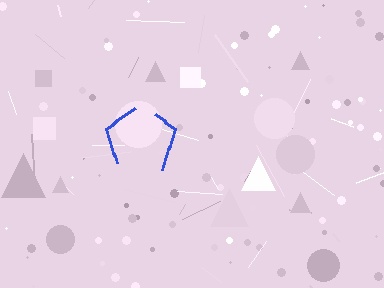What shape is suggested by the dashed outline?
The dashed outline suggests a pentagon.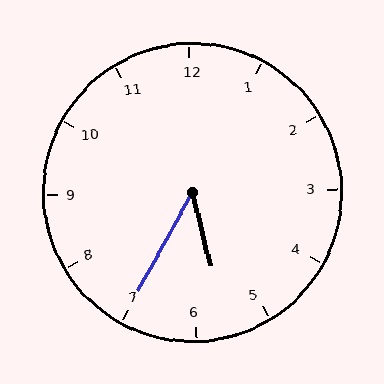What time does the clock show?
5:35.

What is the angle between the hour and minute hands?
Approximately 42 degrees.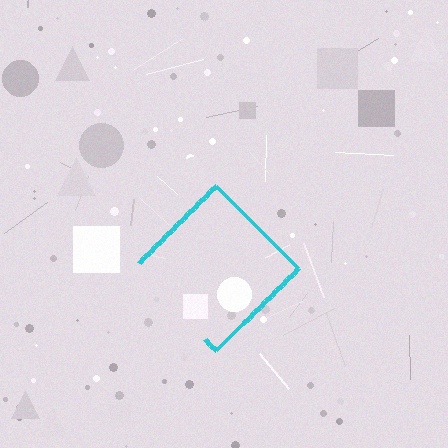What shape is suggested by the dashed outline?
The dashed outline suggests a diamond.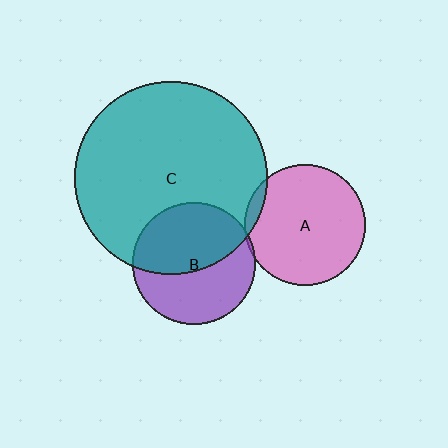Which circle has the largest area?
Circle C (teal).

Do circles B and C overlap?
Yes.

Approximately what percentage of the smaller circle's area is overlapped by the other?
Approximately 50%.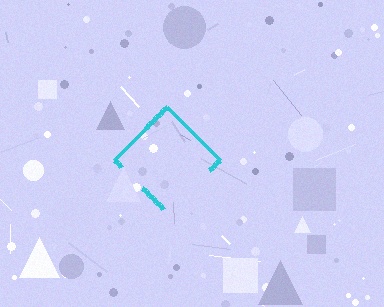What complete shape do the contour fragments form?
The contour fragments form a diamond.